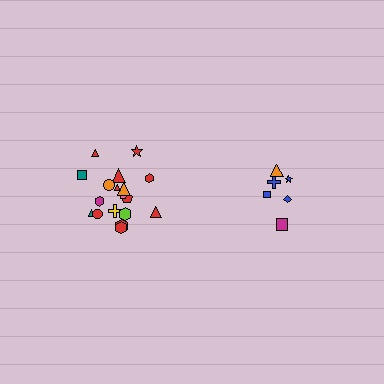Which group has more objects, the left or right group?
The left group.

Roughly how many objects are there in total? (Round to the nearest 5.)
Roughly 25 objects in total.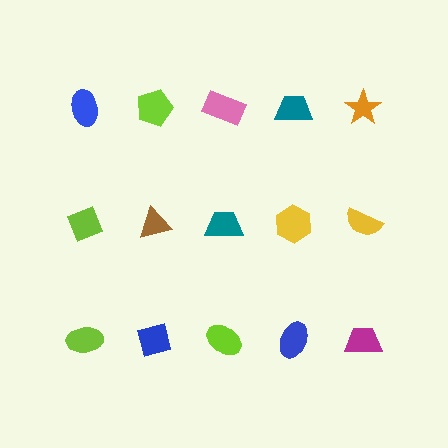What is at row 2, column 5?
A yellow semicircle.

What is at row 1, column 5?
An orange star.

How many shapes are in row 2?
5 shapes.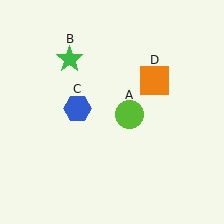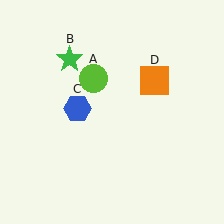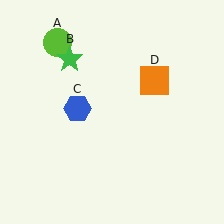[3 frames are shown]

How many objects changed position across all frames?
1 object changed position: lime circle (object A).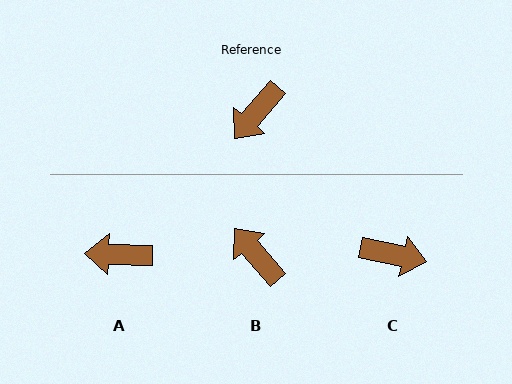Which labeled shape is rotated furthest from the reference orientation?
C, about 118 degrees away.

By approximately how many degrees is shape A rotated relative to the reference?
Approximately 52 degrees clockwise.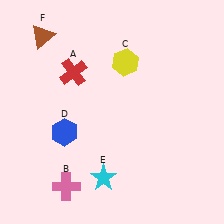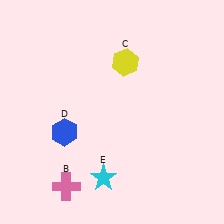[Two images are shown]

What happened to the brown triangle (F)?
The brown triangle (F) was removed in Image 2. It was in the top-left area of Image 1.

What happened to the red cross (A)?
The red cross (A) was removed in Image 2. It was in the top-left area of Image 1.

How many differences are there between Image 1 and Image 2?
There are 2 differences between the two images.